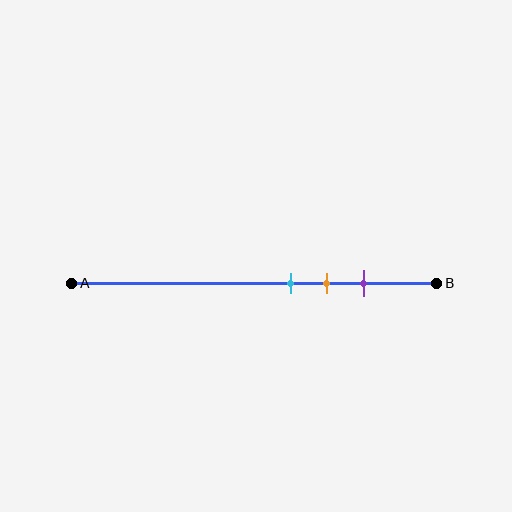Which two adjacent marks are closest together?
The cyan and orange marks are the closest adjacent pair.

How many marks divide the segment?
There are 3 marks dividing the segment.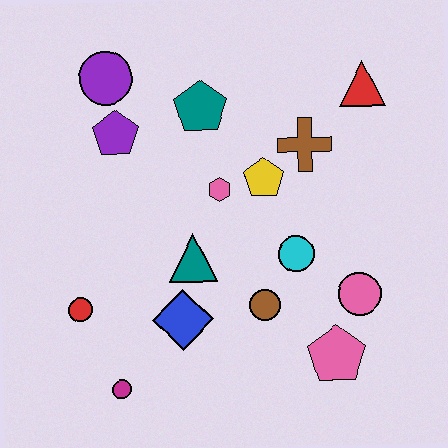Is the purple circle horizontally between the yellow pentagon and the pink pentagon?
No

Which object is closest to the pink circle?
The pink pentagon is closest to the pink circle.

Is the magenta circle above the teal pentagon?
No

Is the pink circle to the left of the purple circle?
No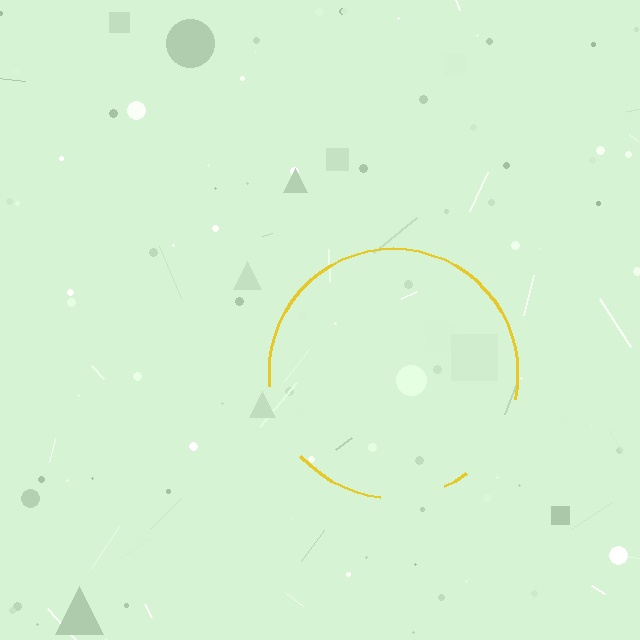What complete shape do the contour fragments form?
The contour fragments form a circle.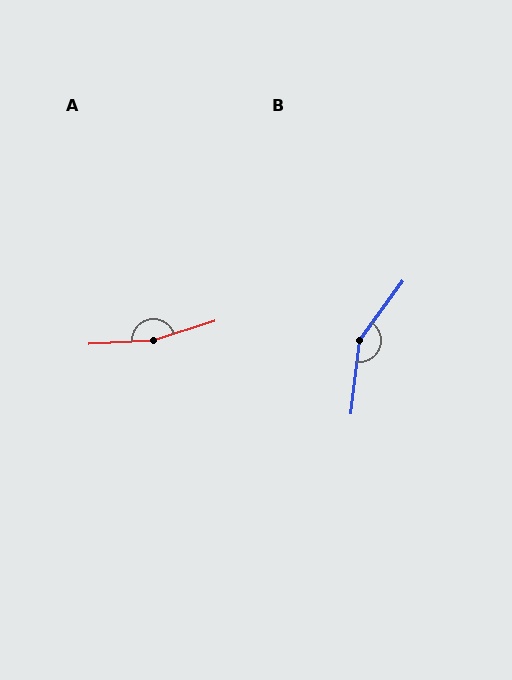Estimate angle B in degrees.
Approximately 151 degrees.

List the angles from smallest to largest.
B (151°), A (165°).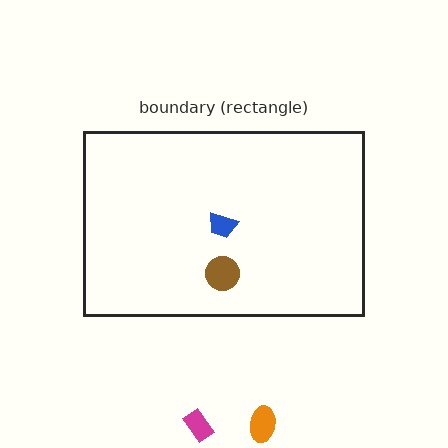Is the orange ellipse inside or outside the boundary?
Outside.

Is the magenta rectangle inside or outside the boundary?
Outside.